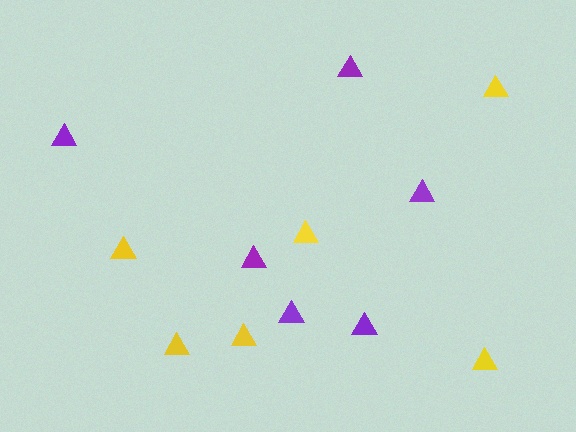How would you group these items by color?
There are 2 groups: one group of purple triangles (6) and one group of yellow triangles (6).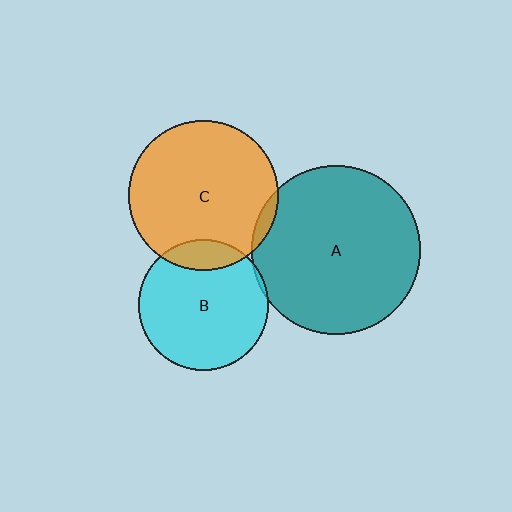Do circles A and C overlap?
Yes.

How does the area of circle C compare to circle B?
Approximately 1.3 times.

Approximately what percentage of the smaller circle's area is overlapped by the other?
Approximately 5%.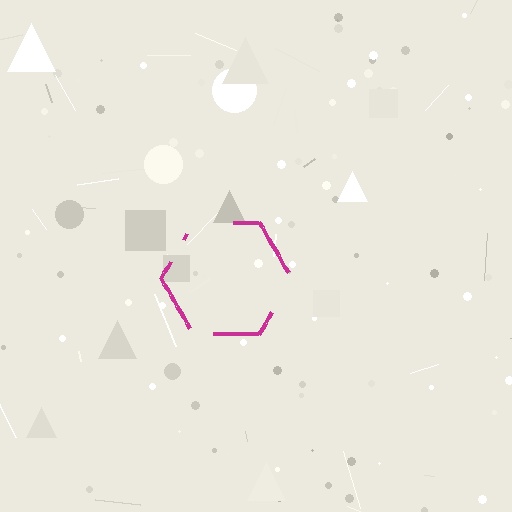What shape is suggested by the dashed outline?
The dashed outline suggests a hexagon.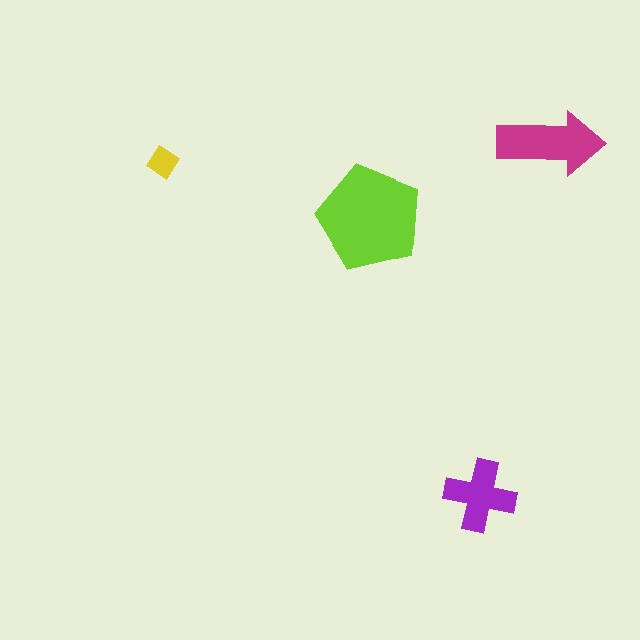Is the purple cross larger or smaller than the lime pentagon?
Smaller.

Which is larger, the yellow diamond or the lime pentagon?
The lime pentagon.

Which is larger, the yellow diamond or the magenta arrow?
The magenta arrow.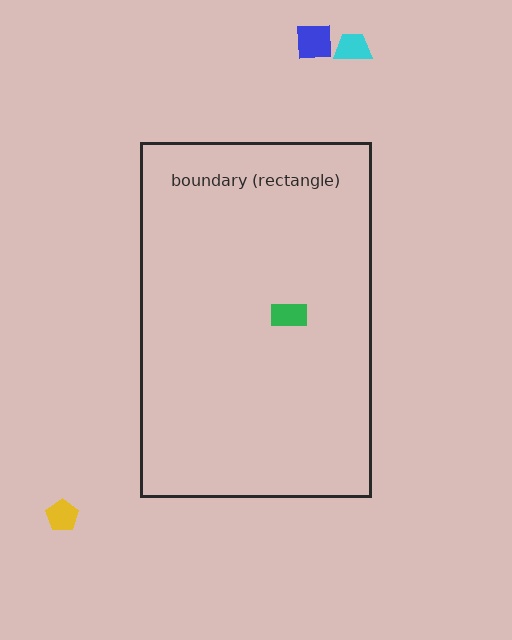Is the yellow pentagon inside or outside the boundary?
Outside.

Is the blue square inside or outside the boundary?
Outside.